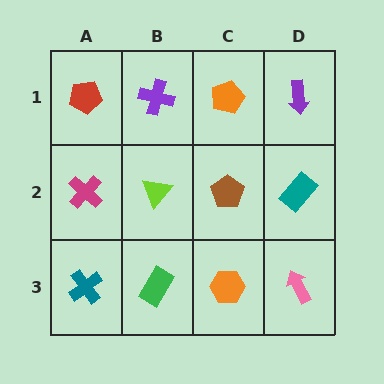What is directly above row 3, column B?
A lime triangle.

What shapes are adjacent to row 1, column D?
A teal rectangle (row 2, column D), an orange pentagon (row 1, column C).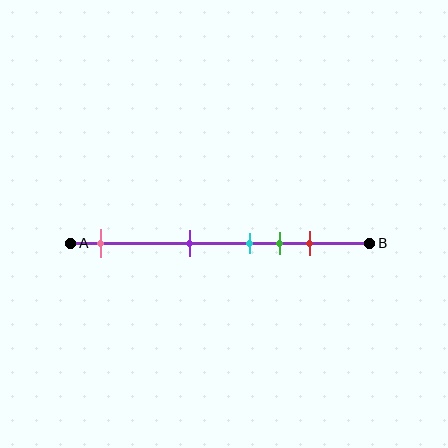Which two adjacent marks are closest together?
The cyan and green marks are the closest adjacent pair.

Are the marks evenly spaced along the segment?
No, the marks are not evenly spaced.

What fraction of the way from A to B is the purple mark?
The purple mark is approximately 40% (0.4) of the way from A to B.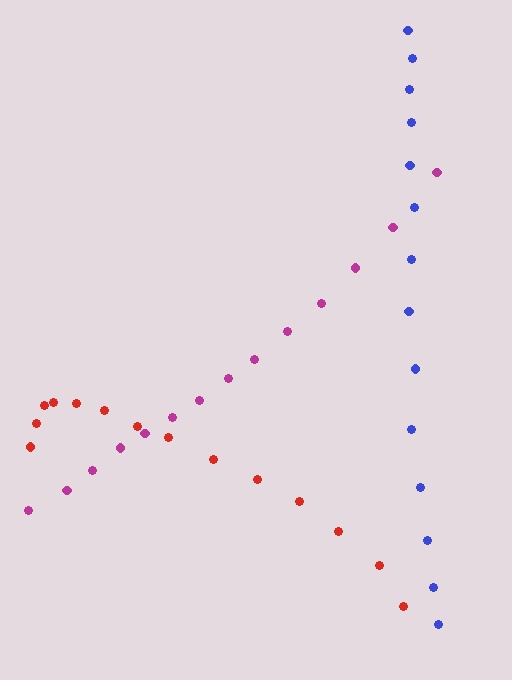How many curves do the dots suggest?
There are 3 distinct paths.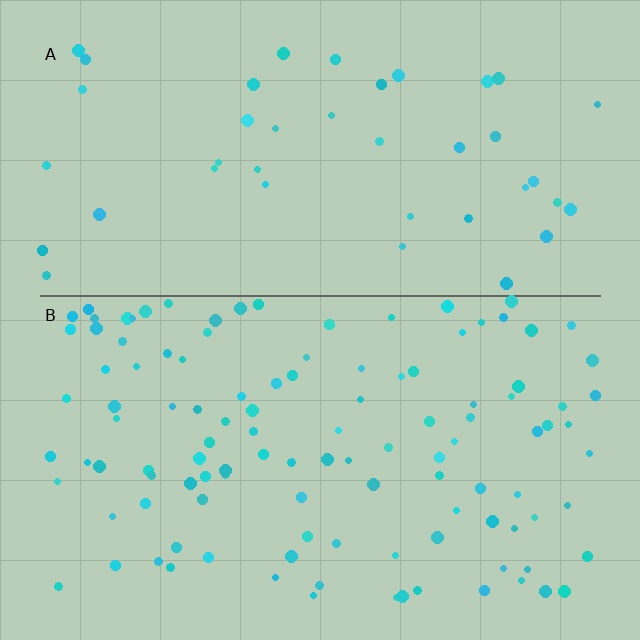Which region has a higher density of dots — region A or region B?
B (the bottom).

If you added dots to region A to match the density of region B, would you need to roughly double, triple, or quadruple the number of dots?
Approximately triple.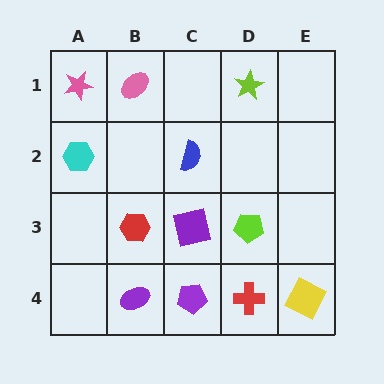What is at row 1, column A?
A pink star.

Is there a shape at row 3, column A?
No, that cell is empty.